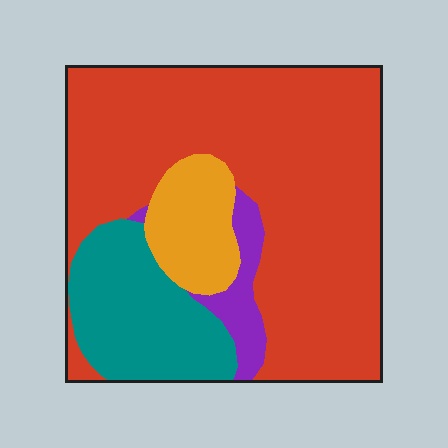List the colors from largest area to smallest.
From largest to smallest: red, teal, orange, purple.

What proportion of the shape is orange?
Orange covers about 10% of the shape.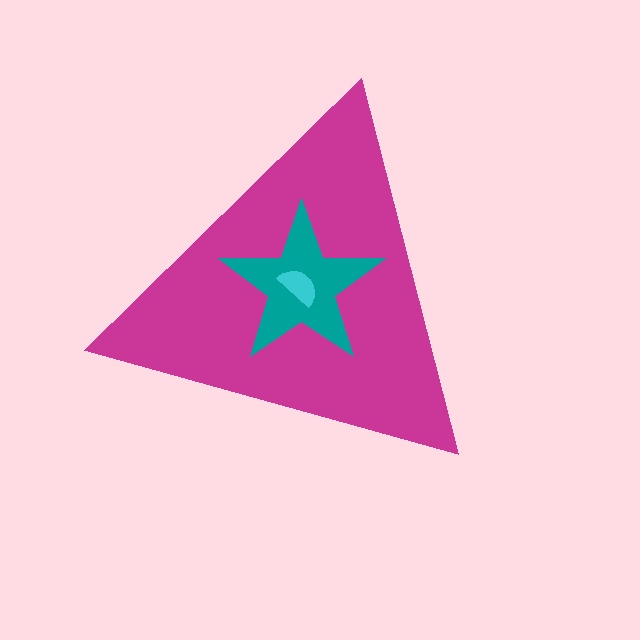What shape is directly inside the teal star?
The cyan semicircle.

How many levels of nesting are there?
3.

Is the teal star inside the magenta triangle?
Yes.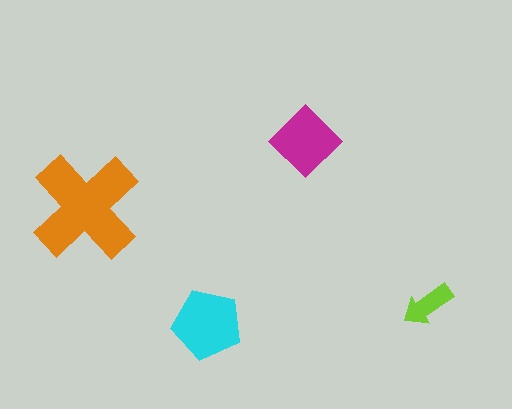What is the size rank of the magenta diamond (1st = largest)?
3rd.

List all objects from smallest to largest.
The lime arrow, the magenta diamond, the cyan pentagon, the orange cross.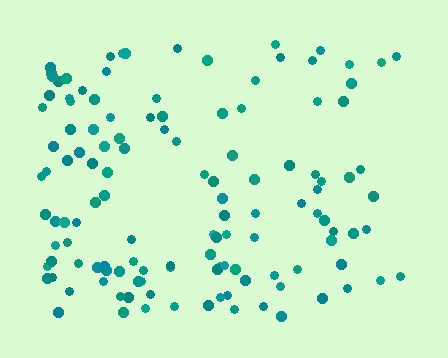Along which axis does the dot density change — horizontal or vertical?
Horizontal.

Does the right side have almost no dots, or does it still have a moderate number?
Still a moderate number, just noticeably fewer than the left.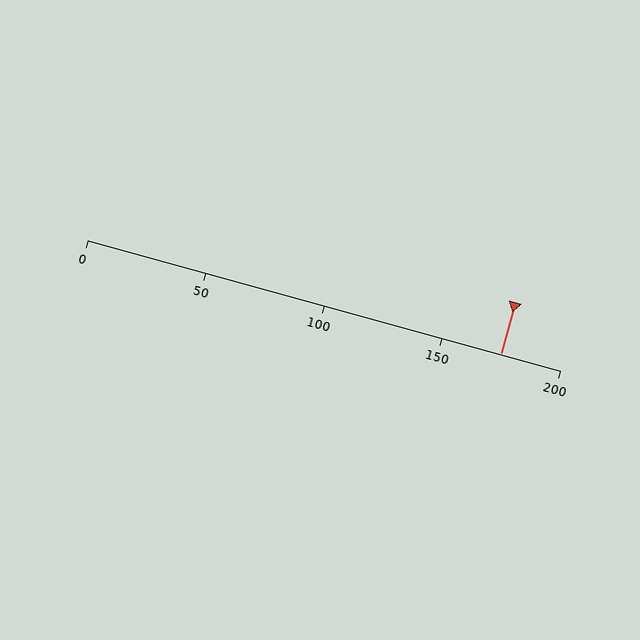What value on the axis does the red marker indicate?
The marker indicates approximately 175.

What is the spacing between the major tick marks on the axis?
The major ticks are spaced 50 apart.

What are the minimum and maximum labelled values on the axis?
The axis runs from 0 to 200.